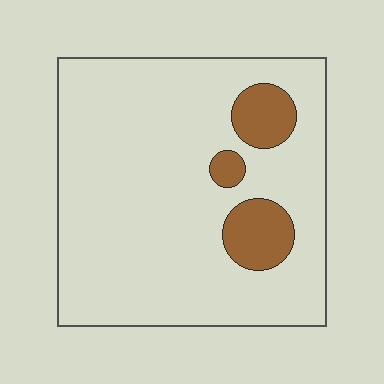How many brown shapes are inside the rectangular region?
3.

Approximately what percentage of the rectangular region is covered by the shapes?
Approximately 10%.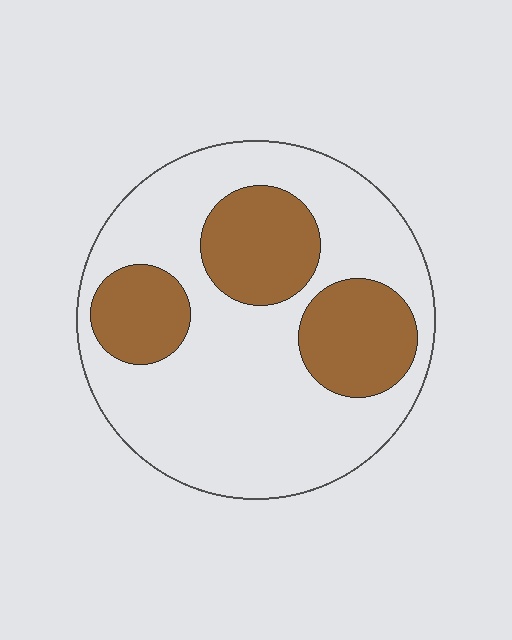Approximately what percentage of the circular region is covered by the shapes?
Approximately 30%.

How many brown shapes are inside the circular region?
3.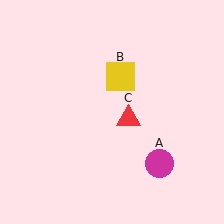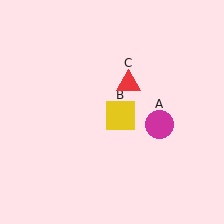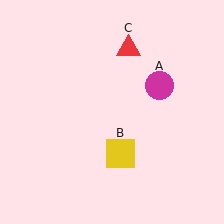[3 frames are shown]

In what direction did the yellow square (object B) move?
The yellow square (object B) moved down.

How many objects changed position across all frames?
3 objects changed position: magenta circle (object A), yellow square (object B), red triangle (object C).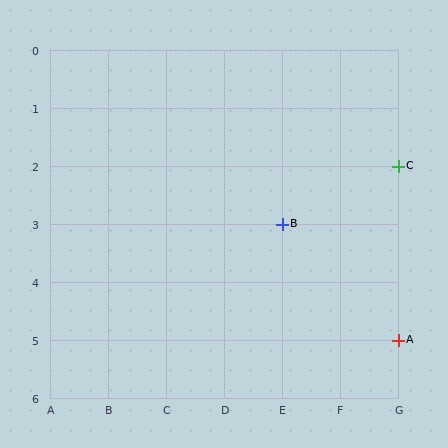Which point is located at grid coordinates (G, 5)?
Point A is at (G, 5).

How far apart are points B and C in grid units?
Points B and C are 2 columns and 1 row apart (about 2.2 grid units diagonally).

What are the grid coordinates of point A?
Point A is at grid coordinates (G, 5).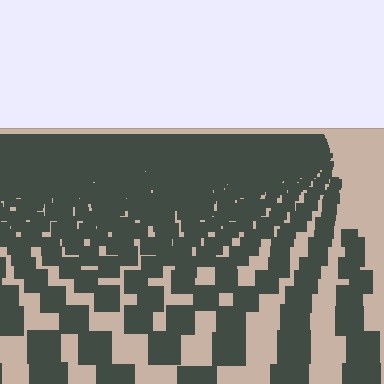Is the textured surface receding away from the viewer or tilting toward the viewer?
The surface is receding away from the viewer. Texture elements get smaller and denser toward the top.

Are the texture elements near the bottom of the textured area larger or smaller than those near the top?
Larger. Near the bottom, elements are closer to the viewer and appear at a bigger on-screen size.